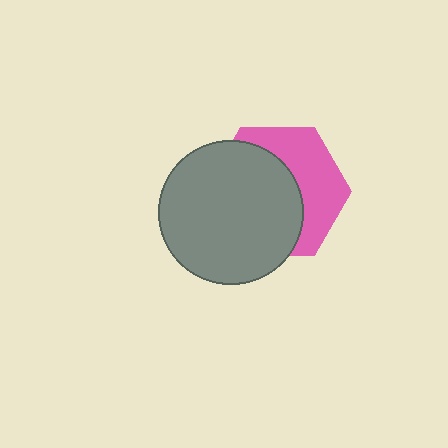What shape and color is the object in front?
The object in front is a gray circle.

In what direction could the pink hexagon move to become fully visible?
The pink hexagon could move toward the upper-right. That would shift it out from behind the gray circle entirely.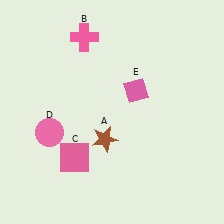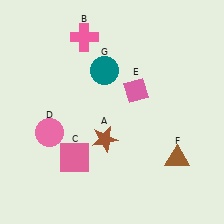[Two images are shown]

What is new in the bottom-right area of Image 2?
A brown triangle (F) was added in the bottom-right area of Image 2.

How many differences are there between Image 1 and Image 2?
There are 2 differences between the two images.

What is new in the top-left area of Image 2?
A teal circle (G) was added in the top-left area of Image 2.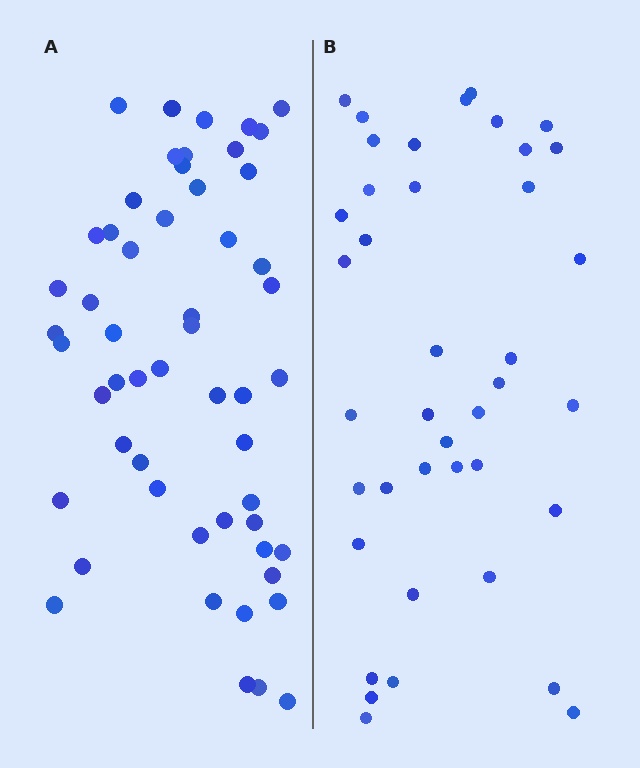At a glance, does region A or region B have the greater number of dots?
Region A (the left region) has more dots.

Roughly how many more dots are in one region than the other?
Region A has approximately 15 more dots than region B.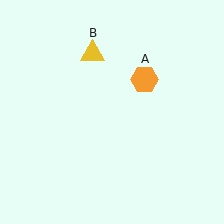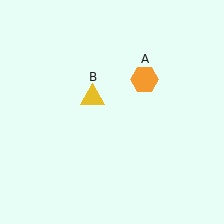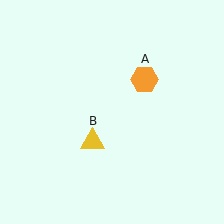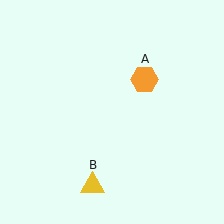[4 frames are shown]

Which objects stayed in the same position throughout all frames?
Orange hexagon (object A) remained stationary.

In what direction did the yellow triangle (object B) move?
The yellow triangle (object B) moved down.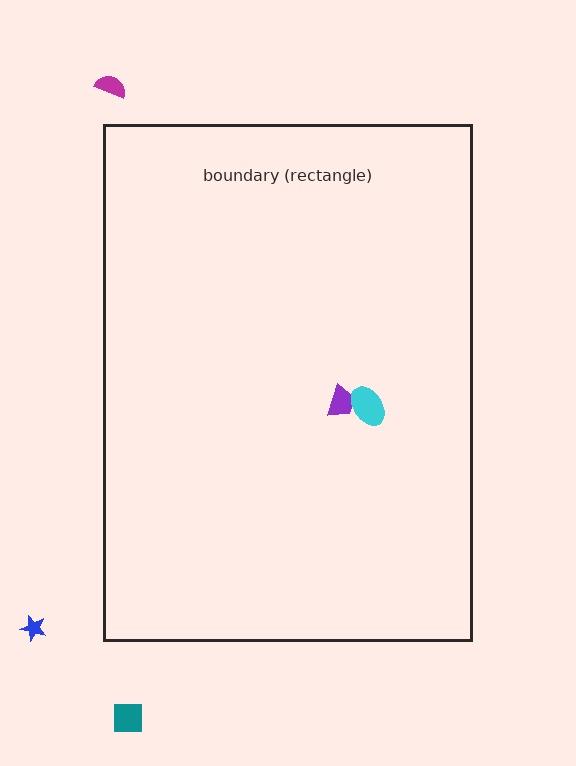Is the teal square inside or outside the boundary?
Outside.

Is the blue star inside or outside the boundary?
Outside.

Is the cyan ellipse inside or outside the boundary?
Inside.